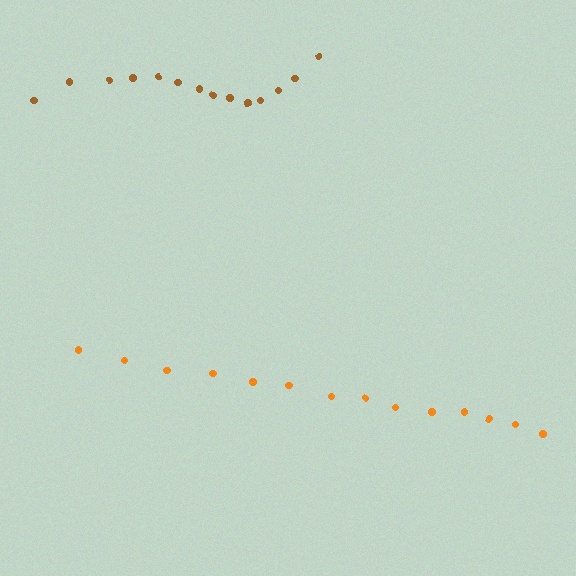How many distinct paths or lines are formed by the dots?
There are 2 distinct paths.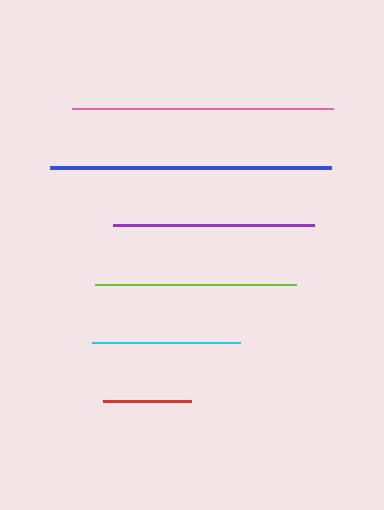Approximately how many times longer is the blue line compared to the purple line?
The blue line is approximately 1.4 times the length of the purple line.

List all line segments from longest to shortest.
From longest to shortest: blue, pink, lime, purple, cyan, red.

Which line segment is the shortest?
The red line is the shortest at approximately 88 pixels.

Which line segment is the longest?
The blue line is the longest at approximately 281 pixels.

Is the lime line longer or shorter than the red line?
The lime line is longer than the red line.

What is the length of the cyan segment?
The cyan segment is approximately 148 pixels long.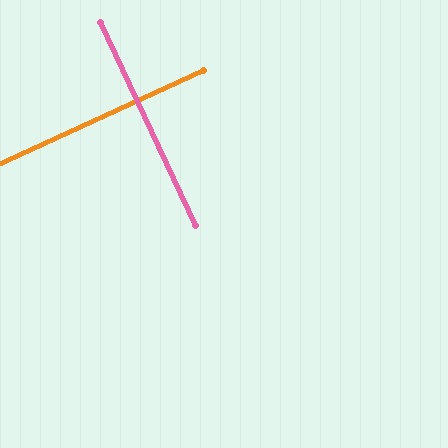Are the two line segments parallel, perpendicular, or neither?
Perpendicular — they meet at approximately 89°.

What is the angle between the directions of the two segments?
Approximately 89 degrees.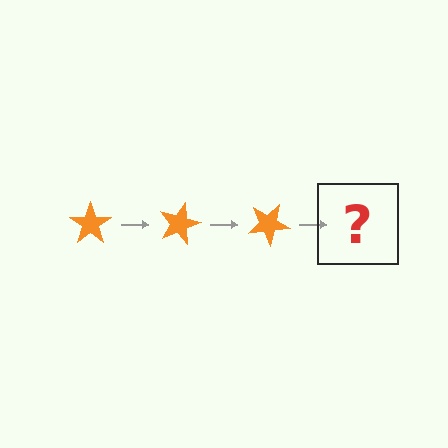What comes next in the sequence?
The next element should be an orange star rotated 45 degrees.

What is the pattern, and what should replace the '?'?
The pattern is that the star rotates 15 degrees each step. The '?' should be an orange star rotated 45 degrees.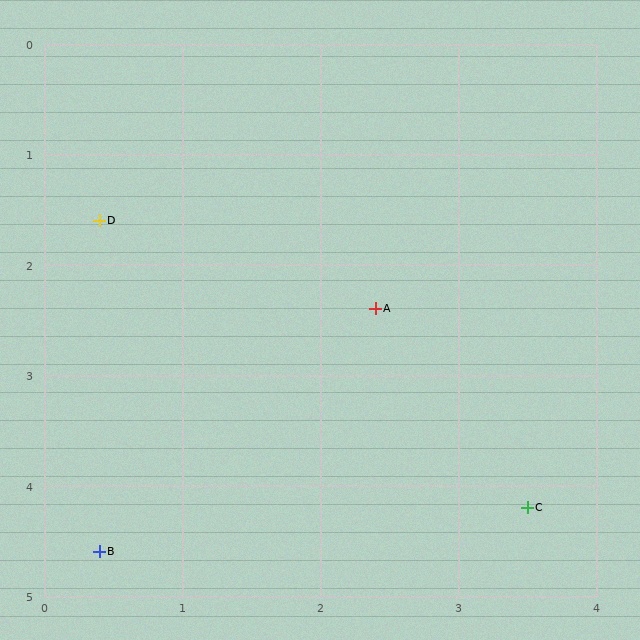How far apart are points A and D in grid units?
Points A and D are about 2.2 grid units apart.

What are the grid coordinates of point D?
Point D is at approximately (0.4, 1.6).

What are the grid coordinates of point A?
Point A is at approximately (2.4, 2.4).